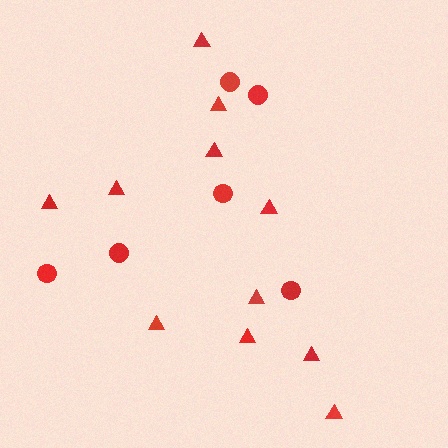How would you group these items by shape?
There are 2 groups: one group of triangles (11) and one group of circles (6).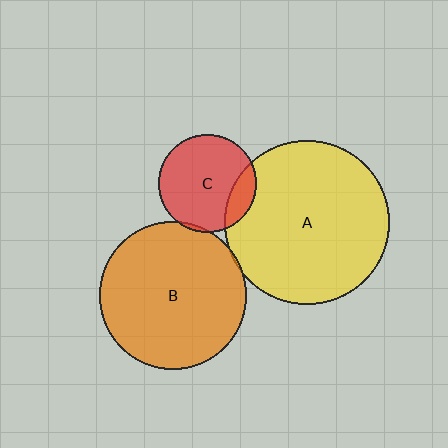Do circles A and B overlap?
Yes.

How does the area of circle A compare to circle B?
Approximately 1.3 times.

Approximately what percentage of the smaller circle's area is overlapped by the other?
Approximately 5%.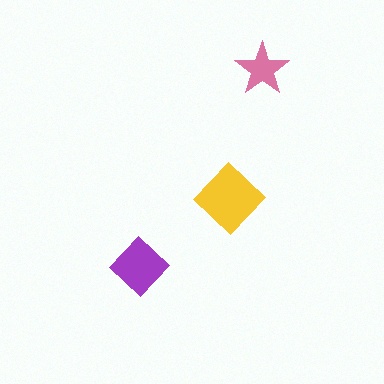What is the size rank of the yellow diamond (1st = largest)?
1st.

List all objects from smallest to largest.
The pink star, the purple diamond, the yellow diamond.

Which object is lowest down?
The purple diamond is bottommost.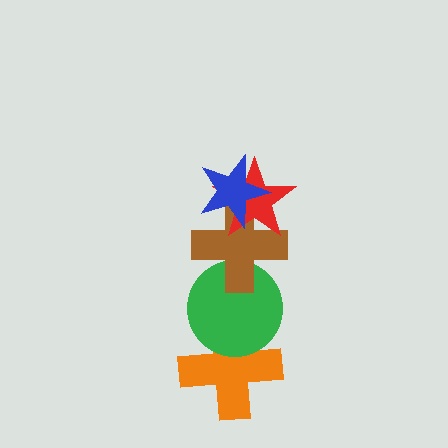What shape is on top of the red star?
The blue star is on top of the red star.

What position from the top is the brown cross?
The brown cross is 3rd from the top.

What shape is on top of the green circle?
The brown cross is on top of the green circle.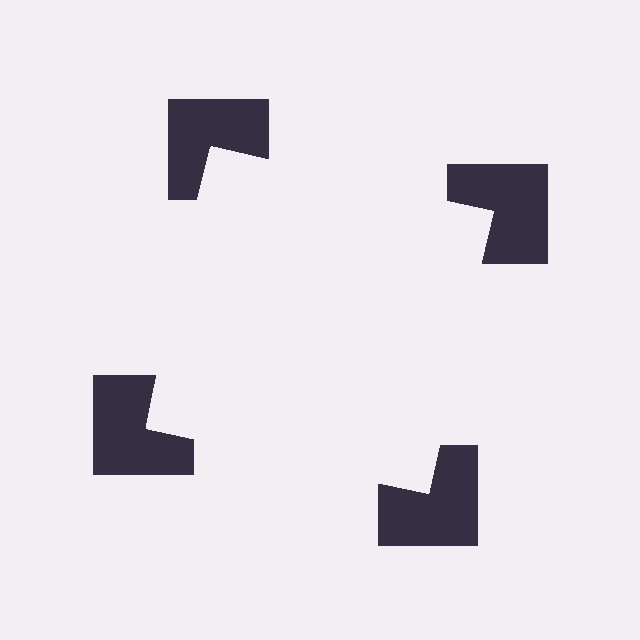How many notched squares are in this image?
There are 4 — one at each vertex of the illusory square.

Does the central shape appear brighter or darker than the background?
It typically appears slightly brighter than the background, even though no actual brightness change is drawn.